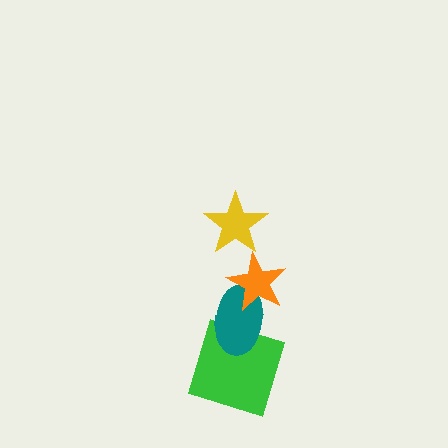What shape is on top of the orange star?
The yellow star is on top of the orange star.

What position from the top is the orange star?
The orange star is 2nd from the top.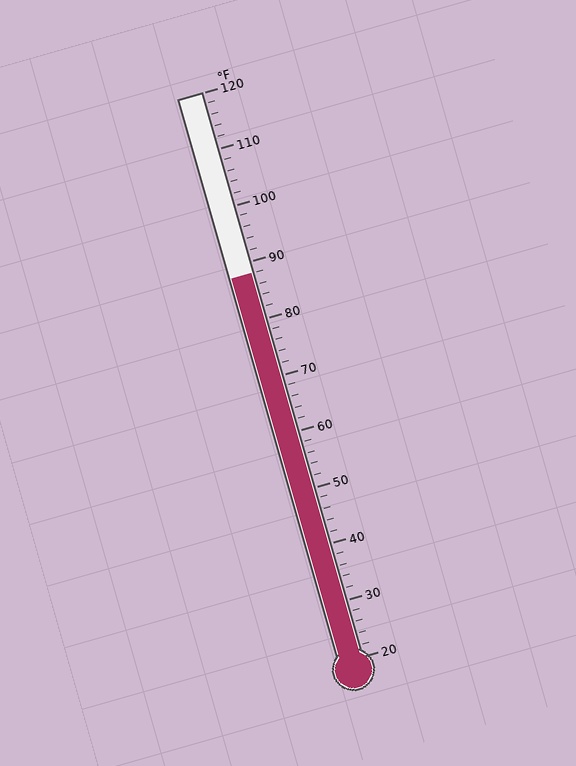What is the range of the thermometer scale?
The thermometer scale ranges from 20°F to 120°F.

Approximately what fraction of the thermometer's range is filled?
The thermometer is filled to approximately 70% of its range.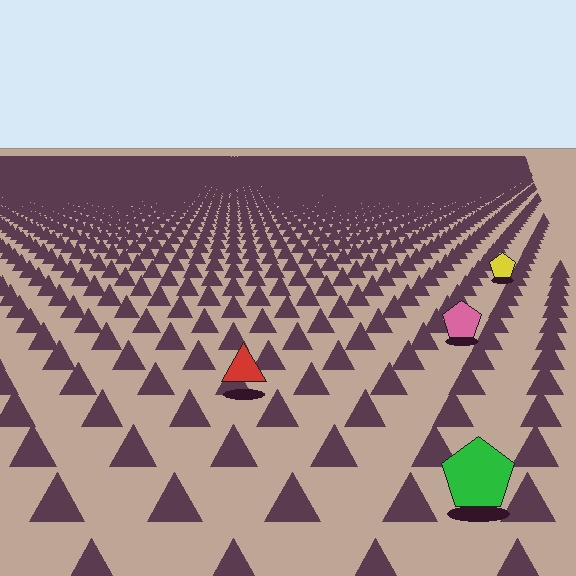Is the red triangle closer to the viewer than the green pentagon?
No. The green pentagon is closer — you can tell from the texture gradient: the ground texture is coarser near it.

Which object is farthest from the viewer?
The yellow pentagon is farthest from the viewer. It appears smaller and the ground texture around it is denser.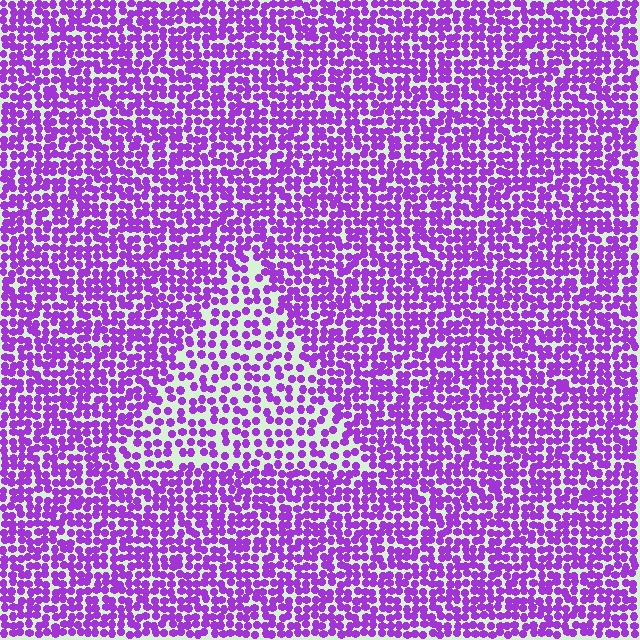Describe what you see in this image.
The image contains small purple elements arranged at two different densities. A triangle-shaped region is visible where the elements are less densely packed than the surrounding area.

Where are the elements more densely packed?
The elements are more densely packed outside the triangle boundary.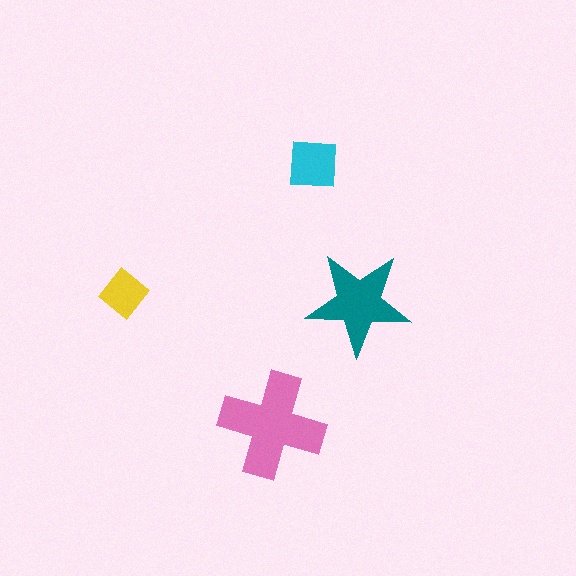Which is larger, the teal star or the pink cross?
The pink cross.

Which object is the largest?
The pink cross.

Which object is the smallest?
The yellow diamond.